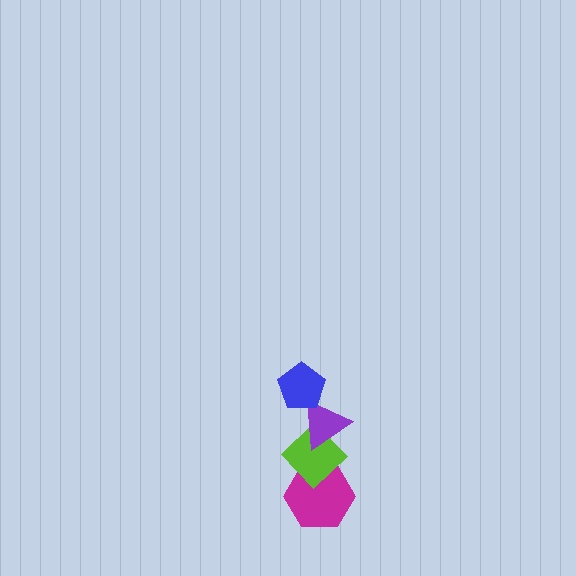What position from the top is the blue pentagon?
The blue pentagon is 1st from the top.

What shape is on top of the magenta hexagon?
The lime diamond is on top of the magenta hexagon.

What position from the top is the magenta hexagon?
The magenta hexagon is 4th from the top.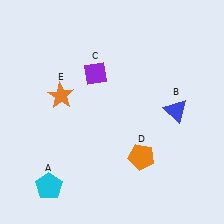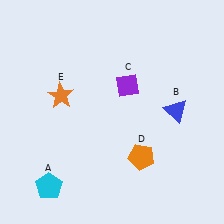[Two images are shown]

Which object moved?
The purple diamond (C) moved right.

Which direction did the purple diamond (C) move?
The purple diamond (C) moved right.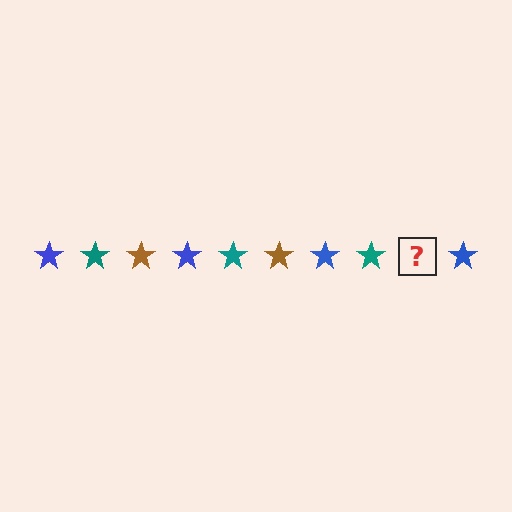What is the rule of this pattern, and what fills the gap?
The rule is that the pattern cycles through blue, teal, brown stars. The gap should be filled with a brown star.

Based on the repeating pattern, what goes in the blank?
The blank should be a brown star.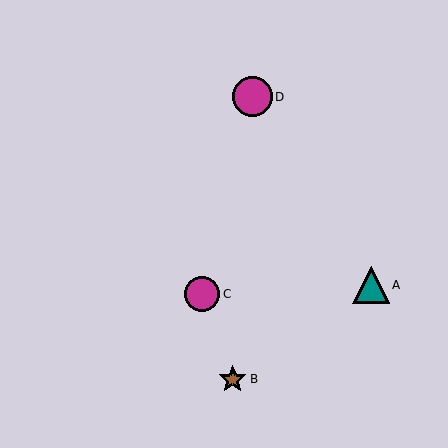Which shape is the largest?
The magenta circle (labeled D) is the largest.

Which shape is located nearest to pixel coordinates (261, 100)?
The magenta circle (labeled D) at (252, 97) is nearest to that location.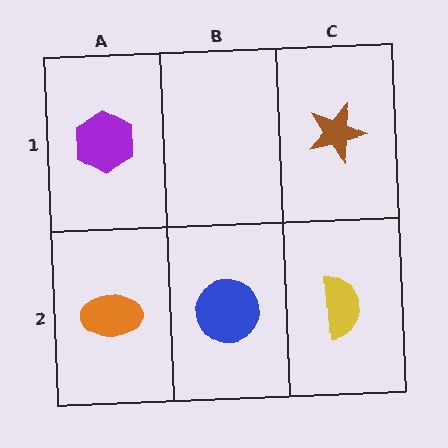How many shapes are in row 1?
2 shapes.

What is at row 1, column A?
A purple hexagon.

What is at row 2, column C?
A yellow semicircle.